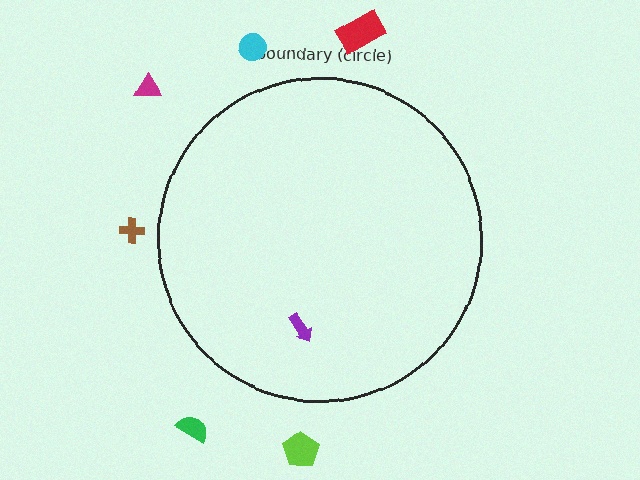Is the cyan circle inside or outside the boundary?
Outside.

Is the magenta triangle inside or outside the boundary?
Outside.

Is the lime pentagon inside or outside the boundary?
Outside.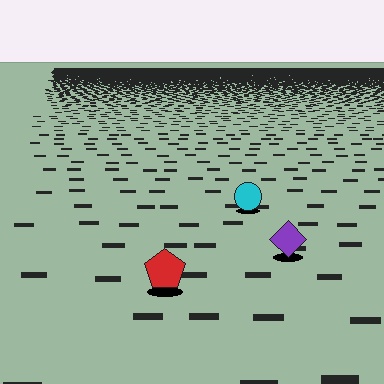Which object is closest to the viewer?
The red pentagon is closest. The texture marks near it are larger and more spread out.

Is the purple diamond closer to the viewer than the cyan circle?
Yes. The purple diamond is closer — you can tell from the texture gradient: the ground texture is coarser near it.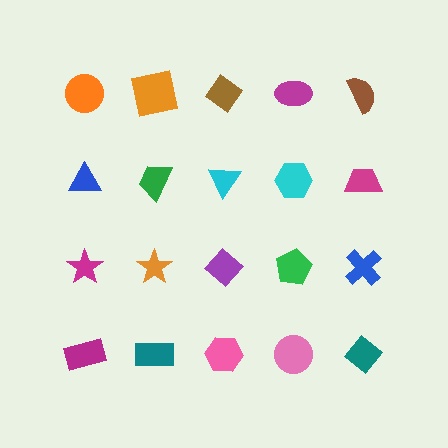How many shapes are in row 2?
5 shapes.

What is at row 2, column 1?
A blue triangle.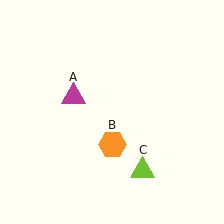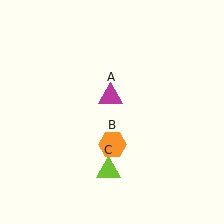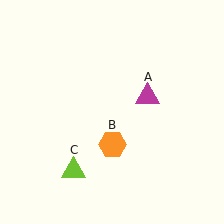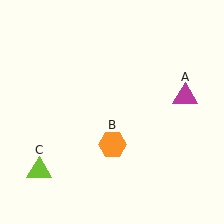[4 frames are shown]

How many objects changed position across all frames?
2 objects changed position: magenta triangle (object A), lime triangle (object C).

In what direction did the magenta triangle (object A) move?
The magenta triangle (object A) moved right.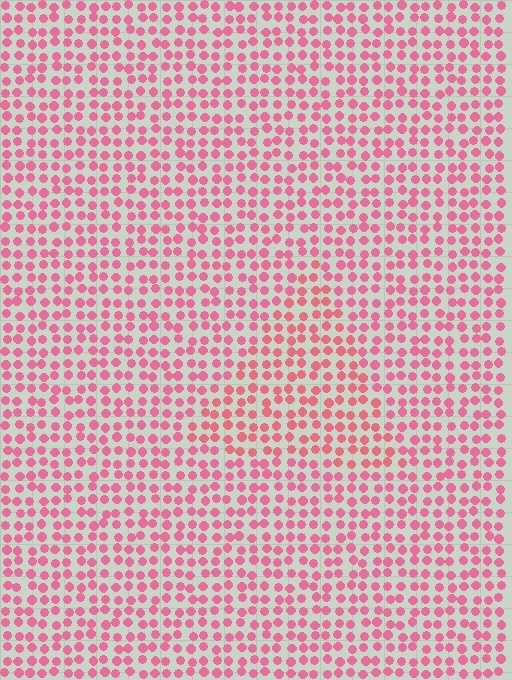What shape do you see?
I see a triangle.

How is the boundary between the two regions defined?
The boundary is defined purely by a slight shift in hue (about 15 degrees). Spacing, size, and orientation are identical on both sides.